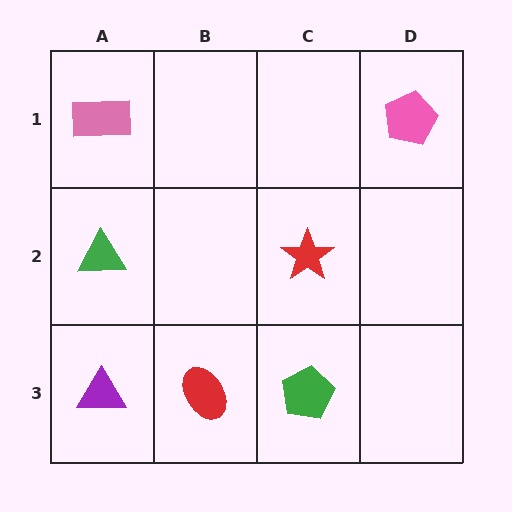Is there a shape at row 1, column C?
No, that cell is empty.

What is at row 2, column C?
A red star.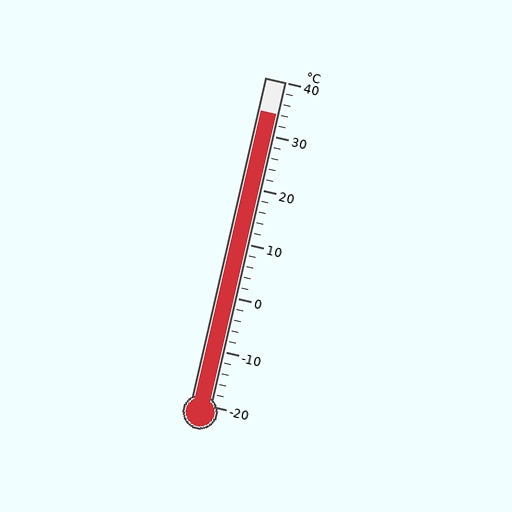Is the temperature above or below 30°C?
The temperature is above 30°C.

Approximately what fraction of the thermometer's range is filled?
The thermometer is filled to approximately 90% of its range.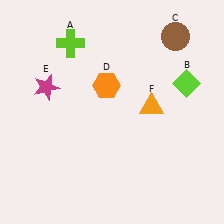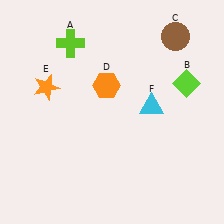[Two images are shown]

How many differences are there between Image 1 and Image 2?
There are 2 differences between the two images.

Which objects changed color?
E changed from magenta to orange. F changed from orange to cyan.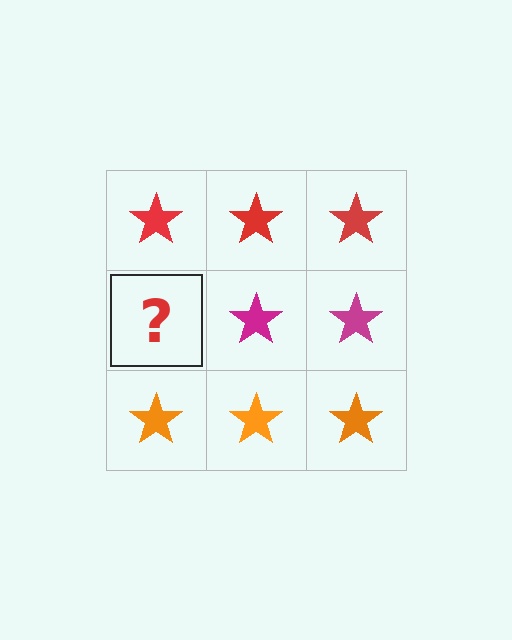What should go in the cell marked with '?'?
The missing cell should contain a magenta star.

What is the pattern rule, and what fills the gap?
The rule is that each row has a consistent color. The gap should be filled with a magenta star.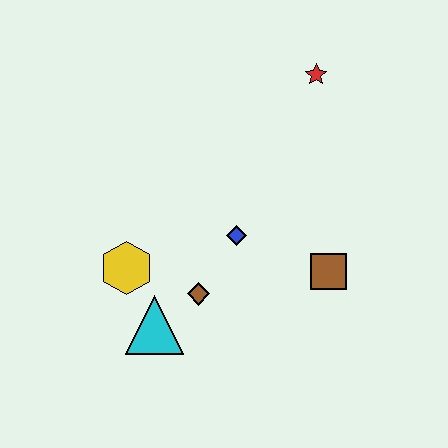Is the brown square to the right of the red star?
Yes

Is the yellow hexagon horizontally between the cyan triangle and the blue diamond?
No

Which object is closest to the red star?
The blue diamond is closest to the red star.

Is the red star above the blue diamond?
Yes